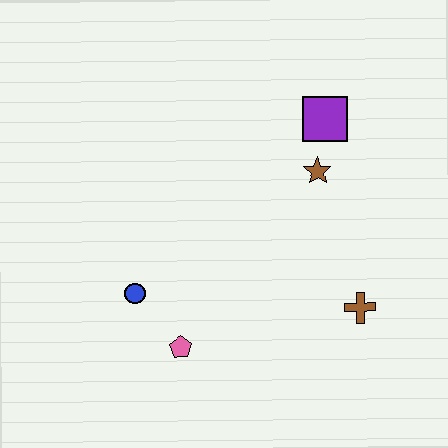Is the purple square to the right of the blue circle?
Yes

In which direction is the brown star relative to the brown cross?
The brown star is above the brown cross.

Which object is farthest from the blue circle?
The purple square is farthest from the blue circle.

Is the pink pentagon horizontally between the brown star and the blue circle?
Yes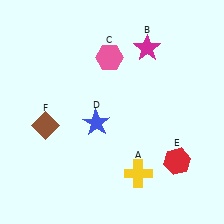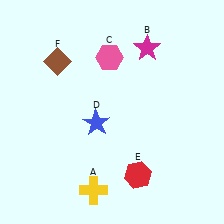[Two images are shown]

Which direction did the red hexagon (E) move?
The red hexagon (E) moved left.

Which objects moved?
The objects that moved are: the yellow cross (A), the red hexagon (E), the brown diamond (F).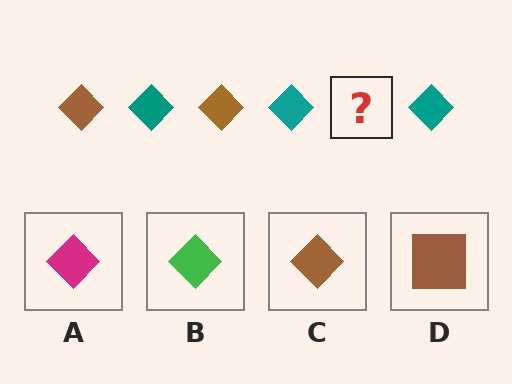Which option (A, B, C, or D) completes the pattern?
C.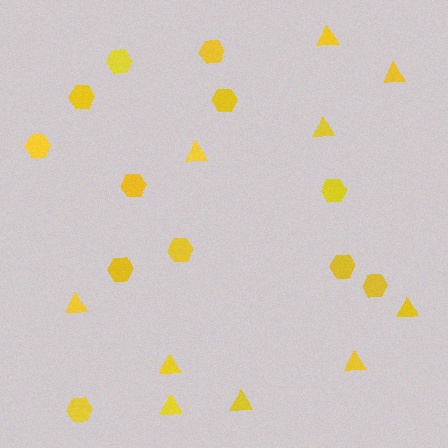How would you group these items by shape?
There are 2 groups: one group of hexagons (12) and one group of triangles (10).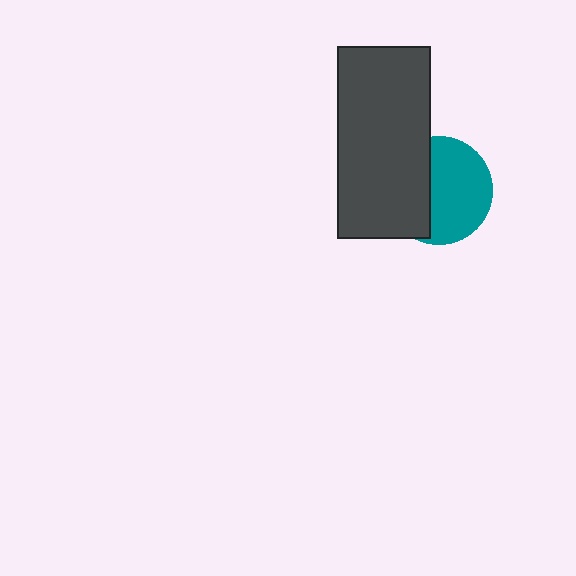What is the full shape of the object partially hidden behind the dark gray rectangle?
The partially hidden object is a teal circle.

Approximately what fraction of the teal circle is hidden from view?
Roughly 41% of the teal circle is hidden behind the dark gray rectangle.